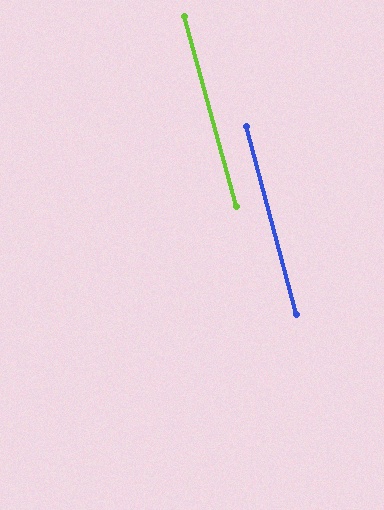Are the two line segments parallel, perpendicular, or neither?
Parallel — their directions differ by only 0.4°.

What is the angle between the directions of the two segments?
Approximately 0 degrees.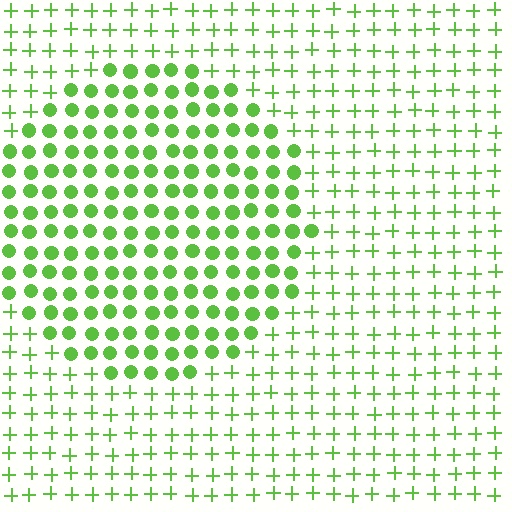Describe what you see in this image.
The image is filled with small lime elements arranged in a uniform grid. A circle-shaped region contains circles, while the surrounding area contains plus signs. The boundary is defined purely by the change in element shape.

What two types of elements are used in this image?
The image uses circles inside the circle region and plus signs outside it.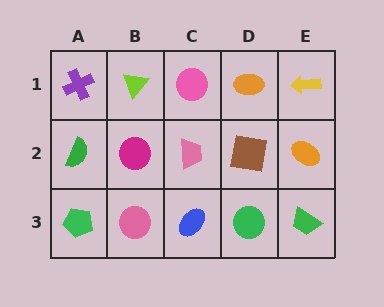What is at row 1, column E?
A yellow arrow.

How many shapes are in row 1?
5 shapes.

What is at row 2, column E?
An orange ellipse.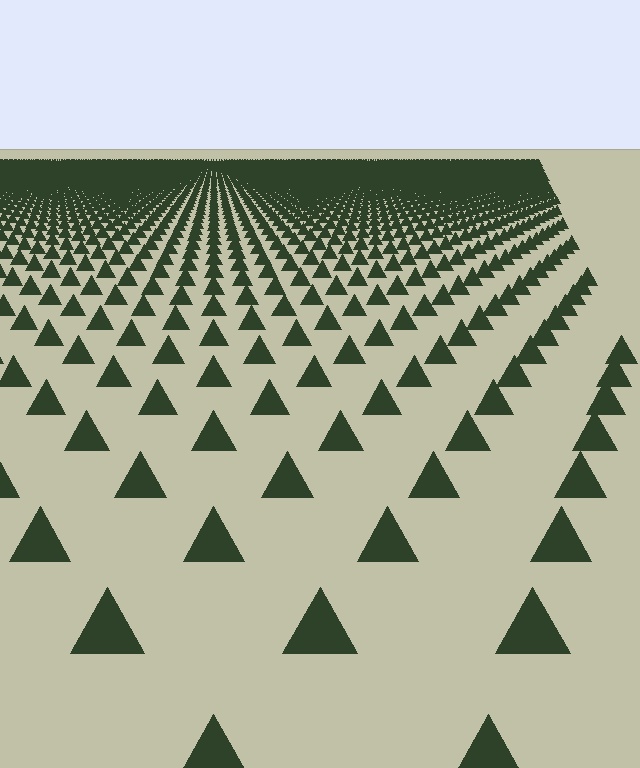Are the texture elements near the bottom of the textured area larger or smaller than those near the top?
Larger. Near the bottom, elements are closer to the viewer and appear at a bigger on-screen size.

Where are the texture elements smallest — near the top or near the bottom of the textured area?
Near the top.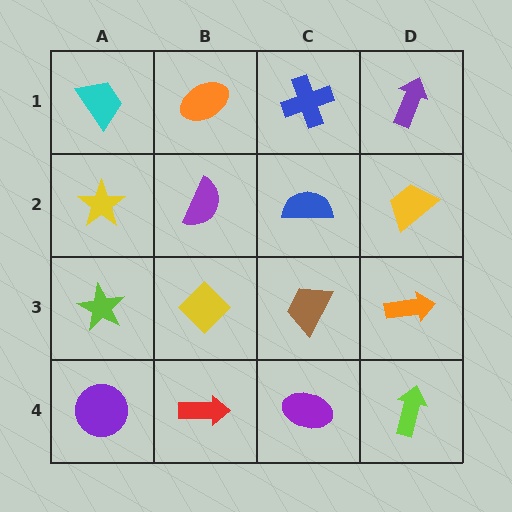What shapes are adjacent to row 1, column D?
A yellow trapezoid (row 2, column D), a blue cross (row 1, column C).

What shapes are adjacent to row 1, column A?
A yellow star (row 2, column A), an orange ellipse (row 1, column B).